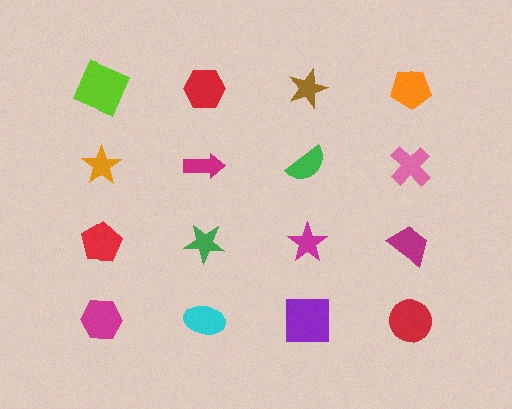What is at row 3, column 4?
A magenta trapezoid.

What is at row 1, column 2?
A red hexagon.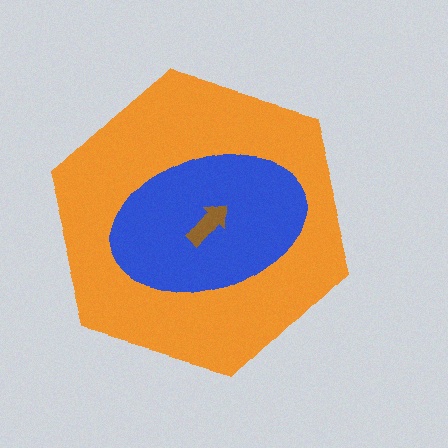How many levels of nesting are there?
3.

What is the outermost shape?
The orange hexagon.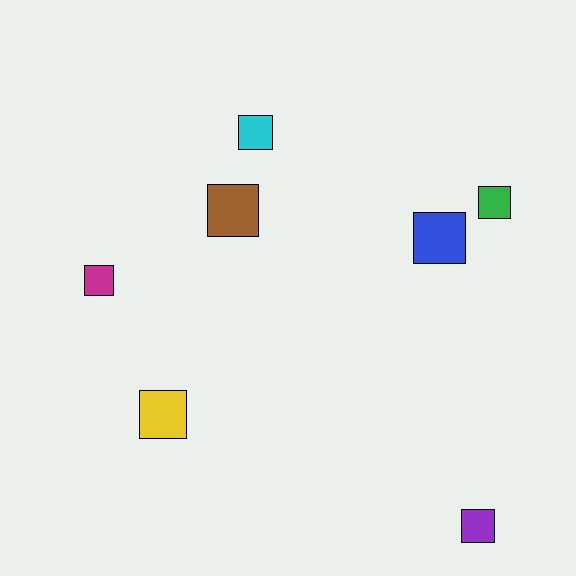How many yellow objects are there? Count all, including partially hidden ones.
There is 1 yellow object.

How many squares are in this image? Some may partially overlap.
There are 7 squares.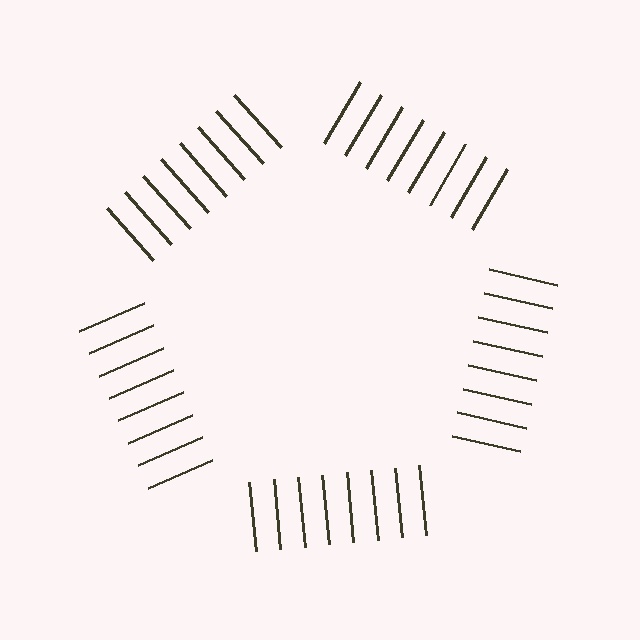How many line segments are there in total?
40 — 8 along each of the 5 edges.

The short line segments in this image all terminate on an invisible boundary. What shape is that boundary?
An illusory pentagon — the line segments terminate on its edges but no continuous stroke is drawn.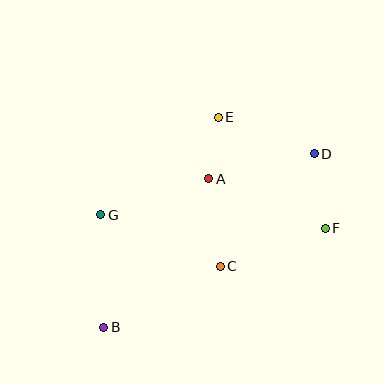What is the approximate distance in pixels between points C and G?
The distance between C and G is approximately 130 pixels.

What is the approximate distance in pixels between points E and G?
The distance between E and G is approximately 152 pixels.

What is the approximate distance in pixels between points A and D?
The distance between A and D is approximately 108 pixels.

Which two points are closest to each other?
Points A and E are closest to each other.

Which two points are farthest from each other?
Points B and D are farthest from each other.